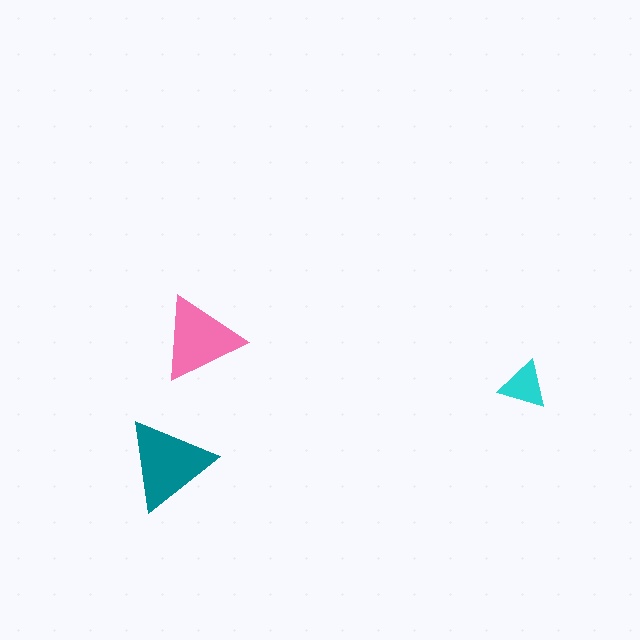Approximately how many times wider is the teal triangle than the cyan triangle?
About 2 times wider.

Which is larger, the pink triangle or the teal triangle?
The teal one.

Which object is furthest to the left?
The teal triangle is leftmost.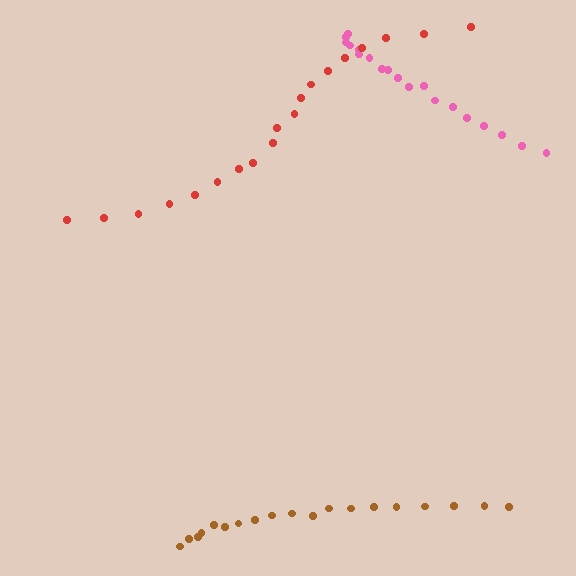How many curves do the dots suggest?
There are 3 distinct paths.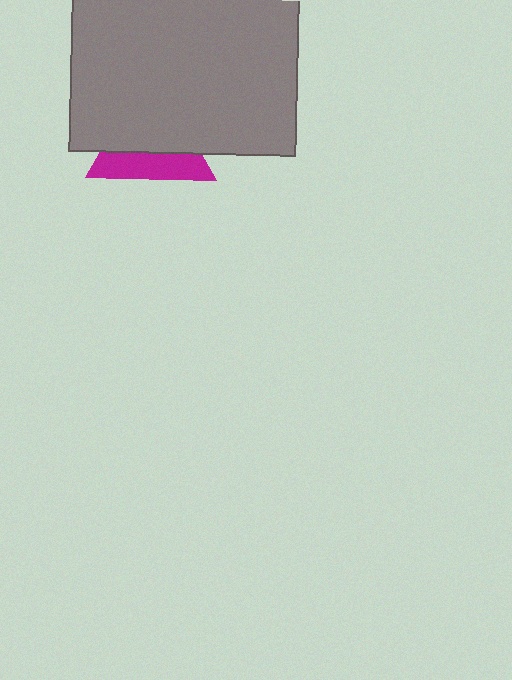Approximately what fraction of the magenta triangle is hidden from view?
Roughly 60% of the magenta triangle is hidden behind the gray rectangle.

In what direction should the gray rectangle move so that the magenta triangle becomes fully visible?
The gray rectangle should move up. That is the shortest direction to clear the overlap and leave the magenta triangle fully visible.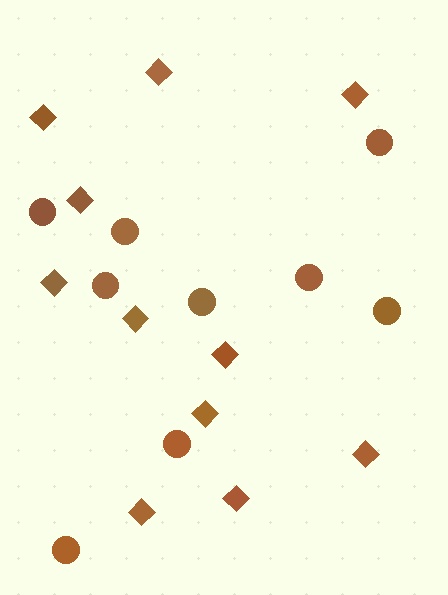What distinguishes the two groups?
There are 2 groups: one group of circles (9) and one group of diamonds (11).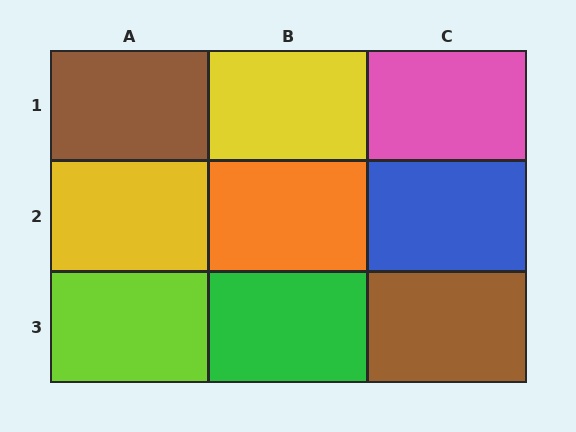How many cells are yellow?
2 cells are yellow.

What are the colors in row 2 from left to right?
Yellow, orange, blue.